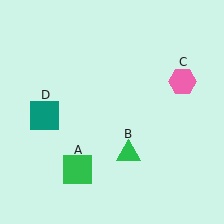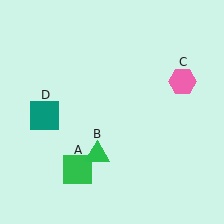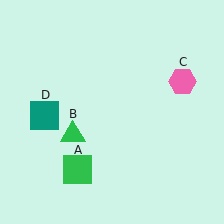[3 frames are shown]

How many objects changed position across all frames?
1 object changed position: green triangle (object B).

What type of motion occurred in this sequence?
The green triangle (object B) rotated clockwise around the center of the scene.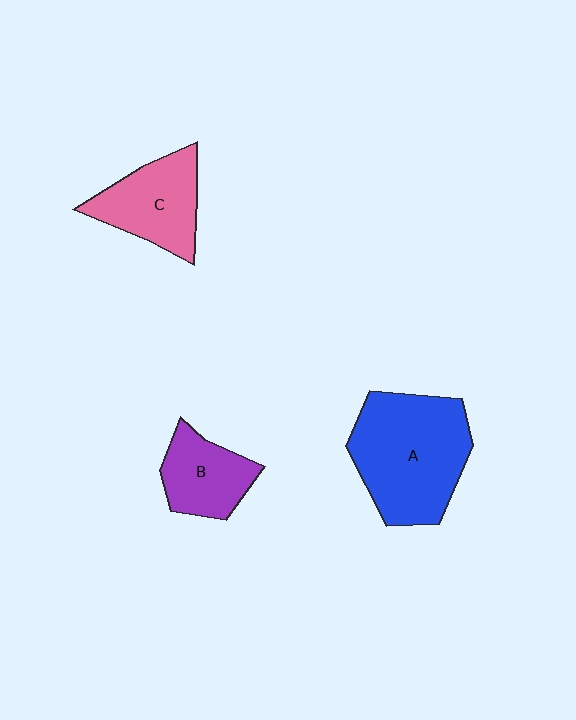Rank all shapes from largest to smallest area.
From largest to smallest: A (blue), C (pink), B (purple).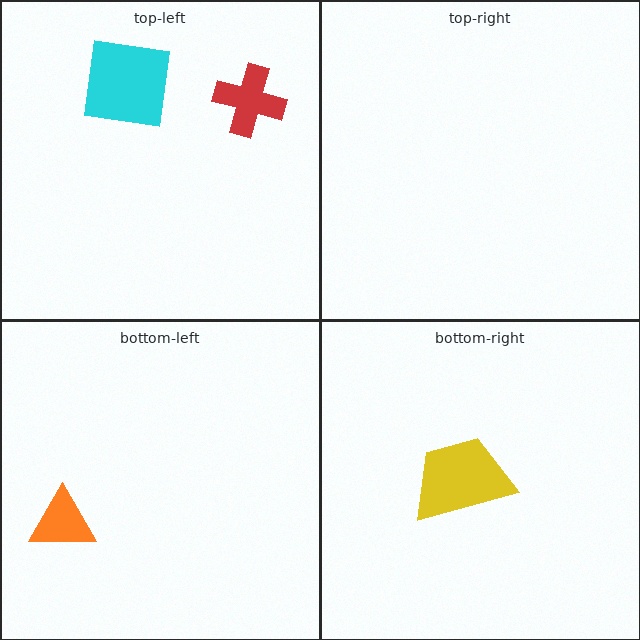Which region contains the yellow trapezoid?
The bottom-right region.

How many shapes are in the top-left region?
2.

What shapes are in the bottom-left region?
The orange triangle.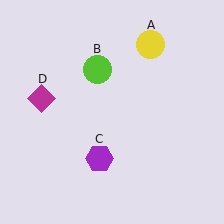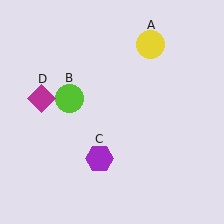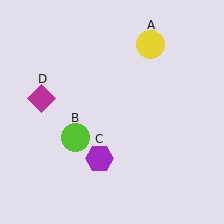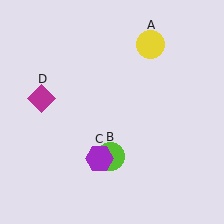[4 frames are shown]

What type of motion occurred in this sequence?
The lime circle (object B) rotated counterclockwise around the center of the scene.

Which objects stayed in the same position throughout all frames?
Yellow circle (object A) and purple hexagon (object C) and magenta diamond (object D) remained stationary.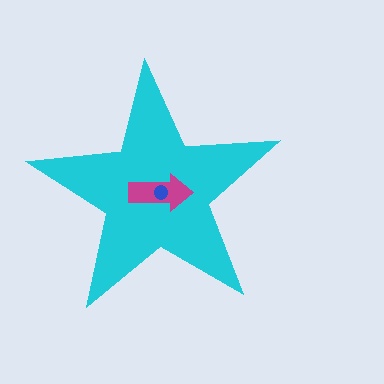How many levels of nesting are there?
3.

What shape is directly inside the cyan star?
The magenta arrow.